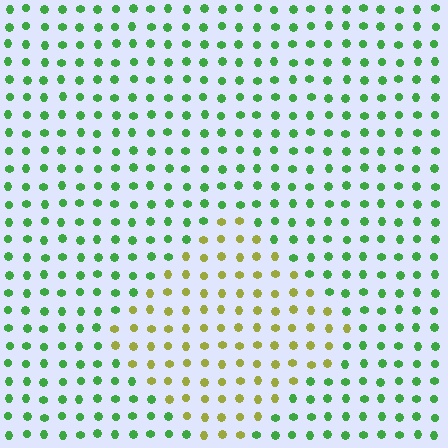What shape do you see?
I see a diamond.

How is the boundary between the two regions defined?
The boundary is defined purely by a slight shift in hue (about 55 degrees). Spacing, size, and orientation are identical on both sides.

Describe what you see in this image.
The image is filled with small green elements in a uniform arrangement. A diamond-shaped region is visible where the elements are tinted to a slightly different hue, forming a subtle color boundary.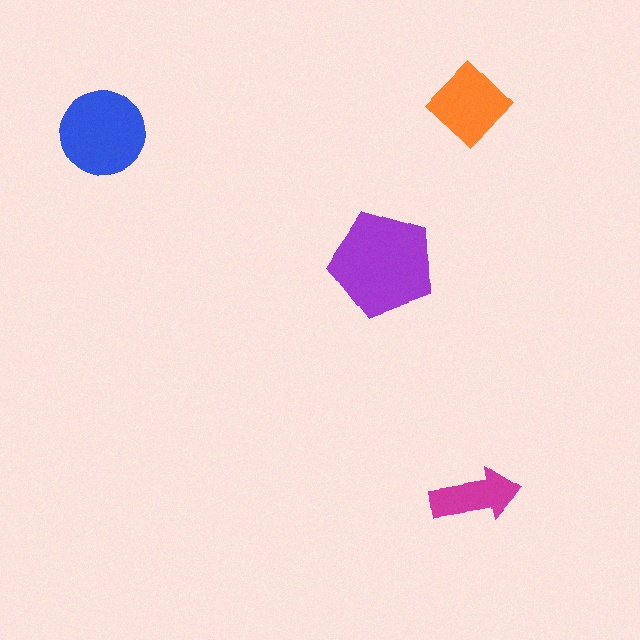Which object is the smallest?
The magenta arrow.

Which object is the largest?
The purple pentagon.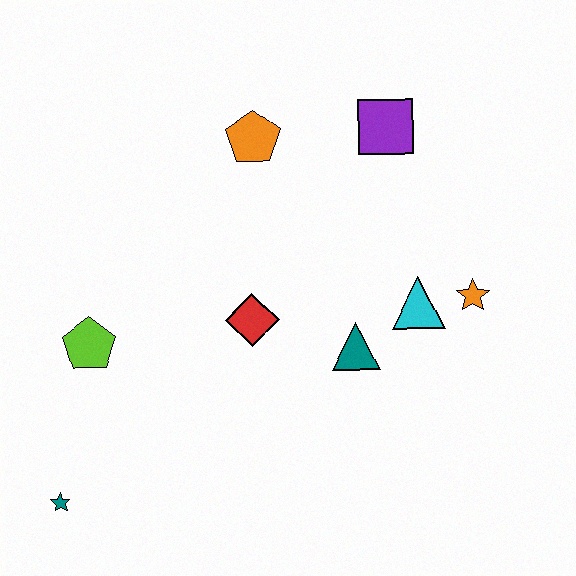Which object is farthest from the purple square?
The teal star is farthest from the purple square.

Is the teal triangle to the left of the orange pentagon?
No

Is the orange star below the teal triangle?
No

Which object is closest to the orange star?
The cyan triangle is closest to the orange star.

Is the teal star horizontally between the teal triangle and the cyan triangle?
No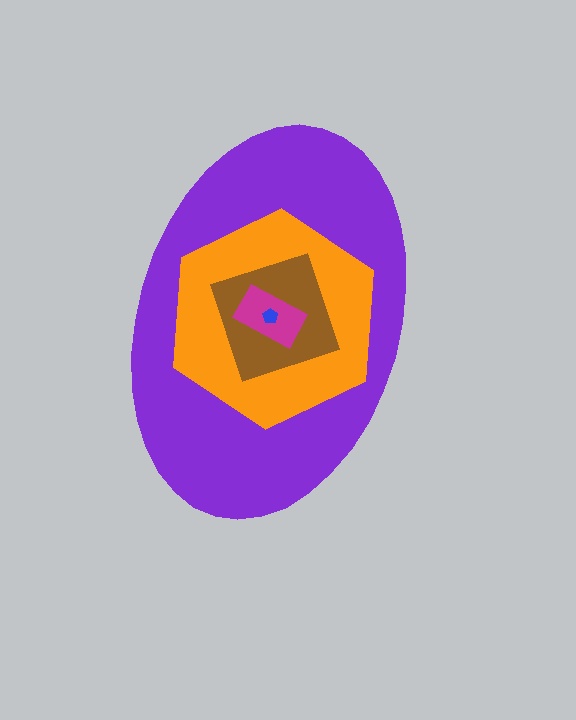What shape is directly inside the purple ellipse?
The orange hexagon.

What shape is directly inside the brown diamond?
The magenta rectangle.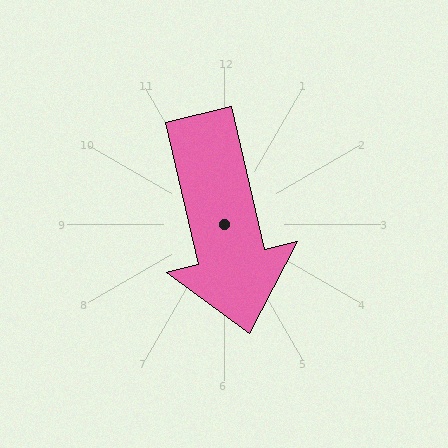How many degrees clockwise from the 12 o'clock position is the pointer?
Approximately 167 degrees.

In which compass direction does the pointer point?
South.